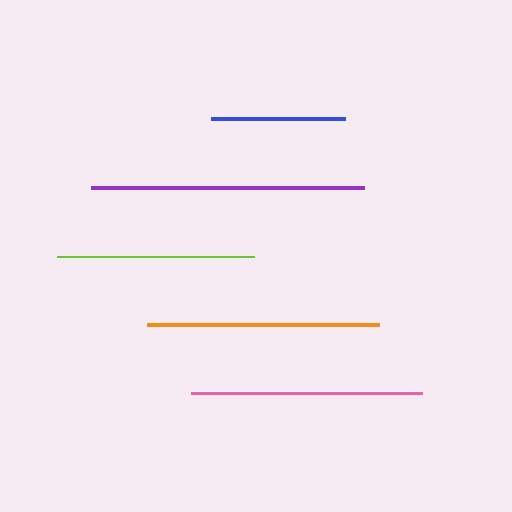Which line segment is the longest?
The purple line is the longest at approximately 274 pixels.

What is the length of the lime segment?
The lime segment is approximately 197 pixels long.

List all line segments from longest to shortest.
From longest to shortest: purple, orange, pink, lime, blue.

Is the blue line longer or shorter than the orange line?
The orange line is longer than the blue line.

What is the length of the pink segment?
The pink segment is approximately 231 pixels long.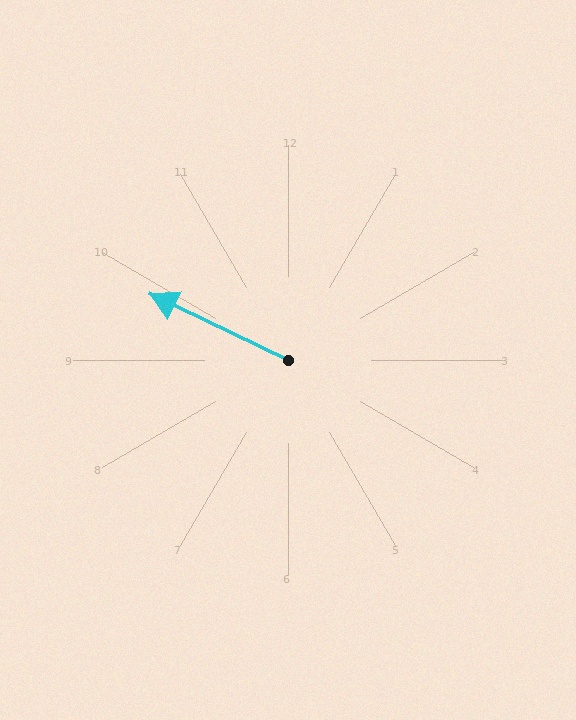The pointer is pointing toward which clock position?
Roughly 10 o'clock.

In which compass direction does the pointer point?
Northwest.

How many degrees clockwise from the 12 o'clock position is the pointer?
Approximately 296 degrees.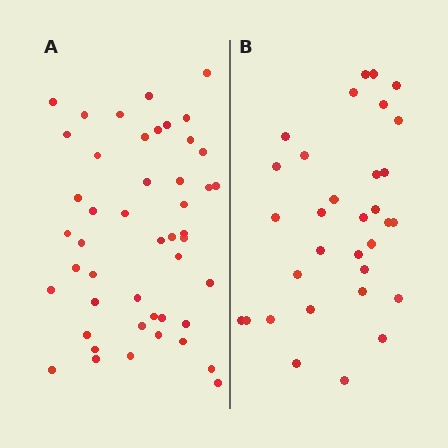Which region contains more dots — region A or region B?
Region A (the left region) has more dots.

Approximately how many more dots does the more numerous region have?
Region A has approximately 15 more dots than region B.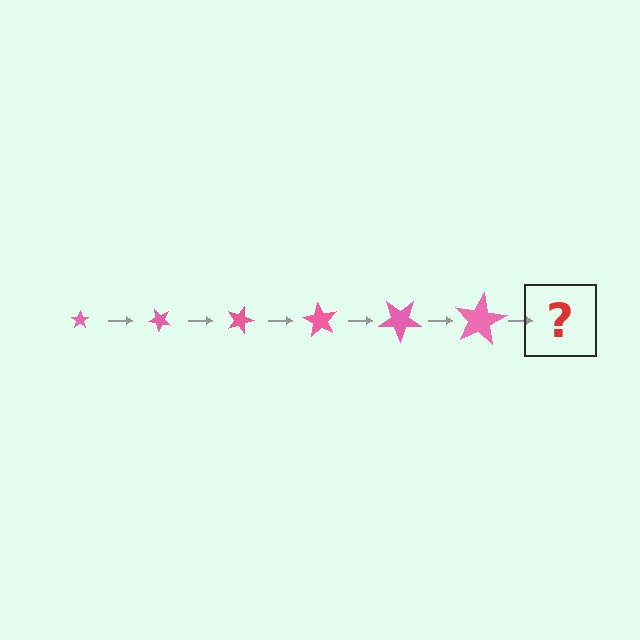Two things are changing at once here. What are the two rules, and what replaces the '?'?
The two rules are that the star grows larger each step and it rotates 45 degrees each step. The '?' should be a star, larger than the previous one and rotated 270 degrees from the start.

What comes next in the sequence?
The next element should be a star, larger than the previous one and rotated 270 degrees from the start.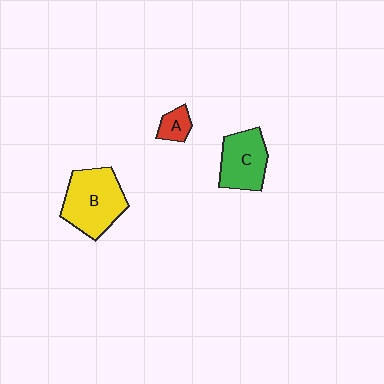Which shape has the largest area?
Shape B (yellow).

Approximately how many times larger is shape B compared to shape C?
Approximately 1.3 times.